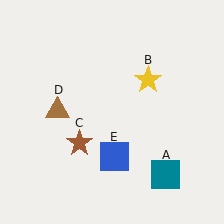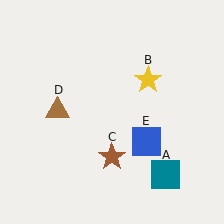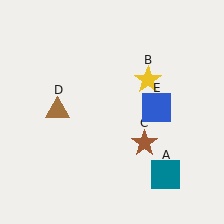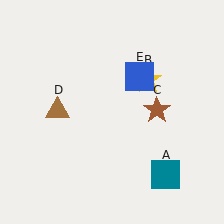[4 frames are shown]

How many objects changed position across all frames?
2 objects changed position: brown star (object C), blue square (object E).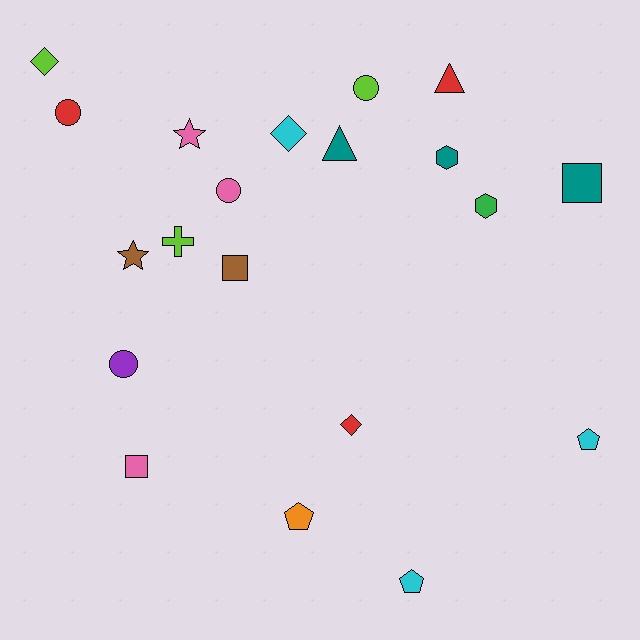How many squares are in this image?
There are 3 squares.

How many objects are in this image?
There are 20 objects.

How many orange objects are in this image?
There is 1 orange object.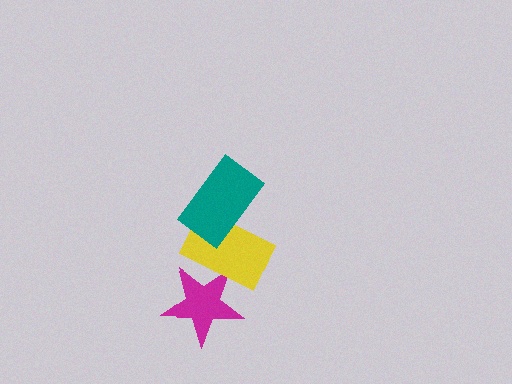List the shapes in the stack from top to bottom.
From top to bottom: the teal rectangle, the yellow rectangle, the magenta star.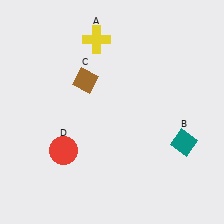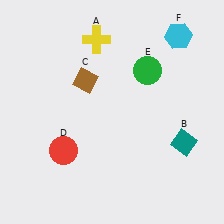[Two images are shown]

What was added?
A green circle (E), a cyan hexagon (F) were added in Image 2.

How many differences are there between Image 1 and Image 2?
There are 2 differences between the two images.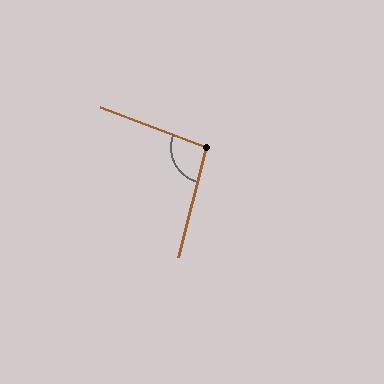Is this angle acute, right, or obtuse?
It is obtuse.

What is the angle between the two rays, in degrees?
Approximately 97 degrees.